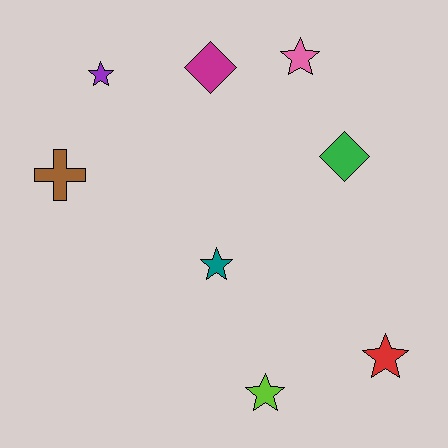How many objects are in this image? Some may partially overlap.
There are 8 objects.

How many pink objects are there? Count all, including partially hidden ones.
There is 1 pink object.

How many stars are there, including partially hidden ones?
There are 5 stars.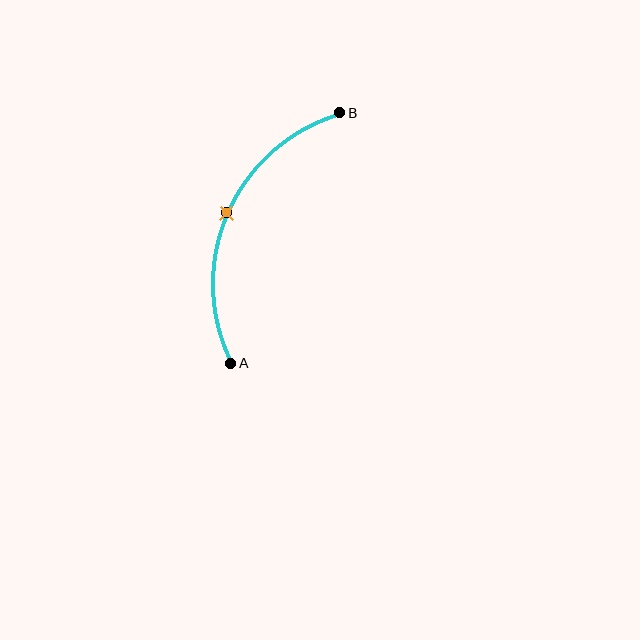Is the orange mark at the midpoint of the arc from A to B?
Yes. The orange mark lies on the arc at equal arc-length from both A and B — it is the arc midpoint.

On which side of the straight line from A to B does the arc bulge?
The arc bulges to the left of the straight line connecting A and B.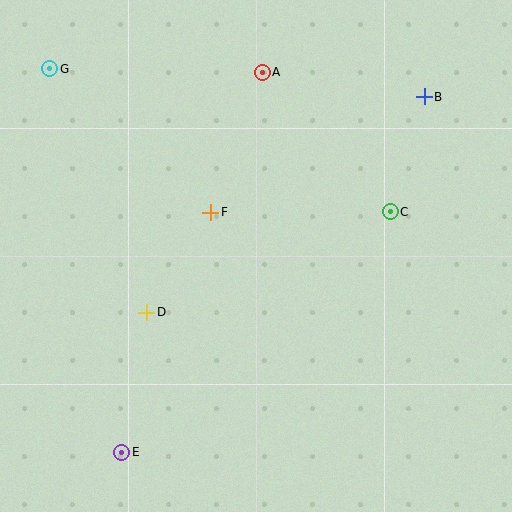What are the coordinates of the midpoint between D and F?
The midpoint between D and F is at (179, 262).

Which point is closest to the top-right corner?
Point B is closest to the top-right corner.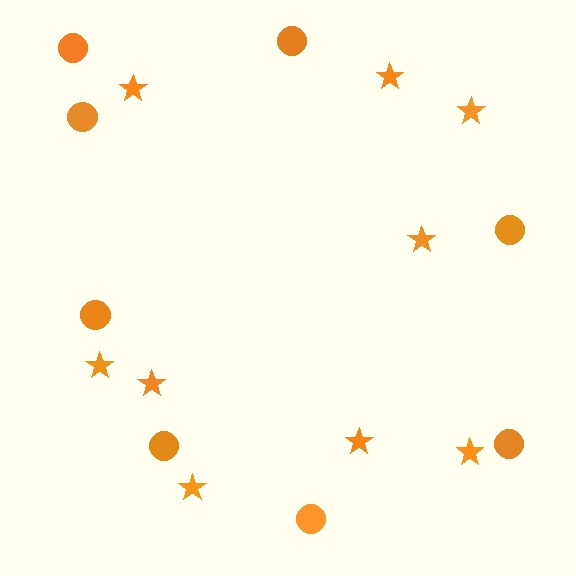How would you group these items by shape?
There are 2 groups: one group of stars (9) and one group of circles (8).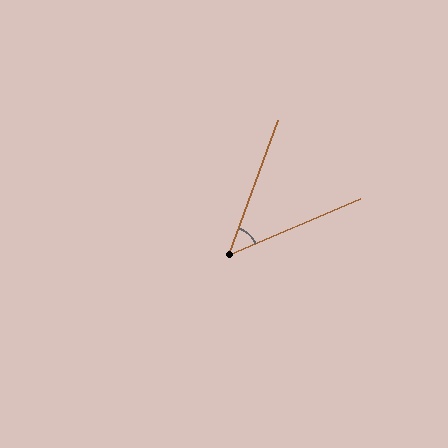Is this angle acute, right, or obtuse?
It is acute.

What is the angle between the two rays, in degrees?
Approximately 47 degrees.